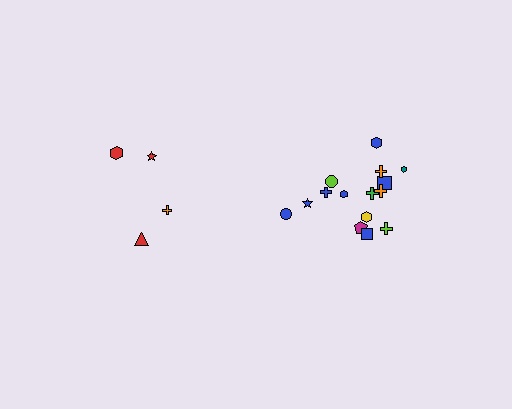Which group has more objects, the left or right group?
The right group.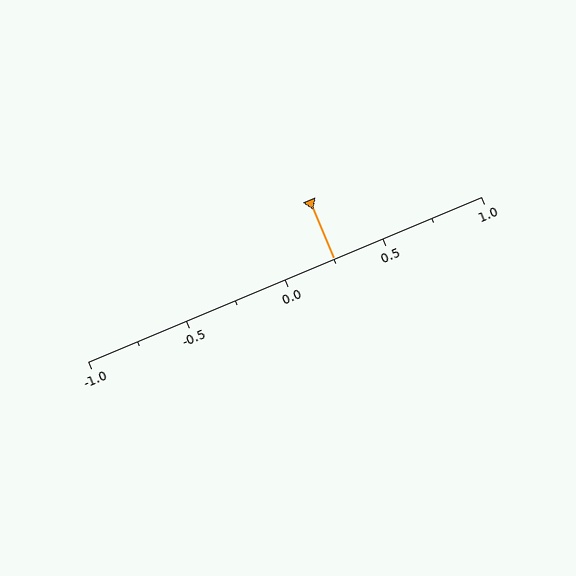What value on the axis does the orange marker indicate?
The marker indicates approximately 0.25.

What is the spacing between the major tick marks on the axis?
The major ticks are spaced 0.5 apart.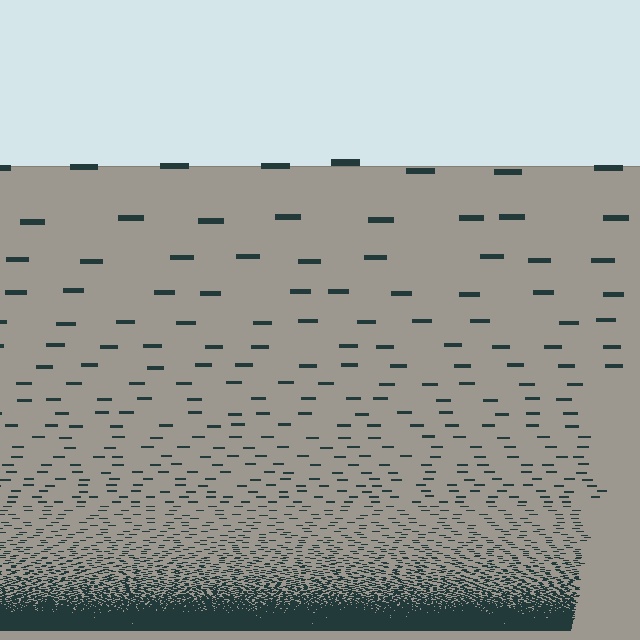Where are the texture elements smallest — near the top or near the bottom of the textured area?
Near the bottom.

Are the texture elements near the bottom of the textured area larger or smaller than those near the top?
Smaller. The gradient is inverted — elements near the bottom are smaller and denser.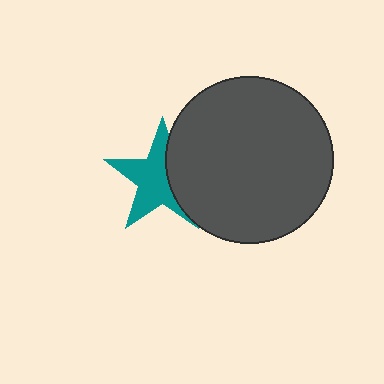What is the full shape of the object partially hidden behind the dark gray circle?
The partially hidden object is a teal star.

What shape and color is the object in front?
The object in front is a dark gray circle.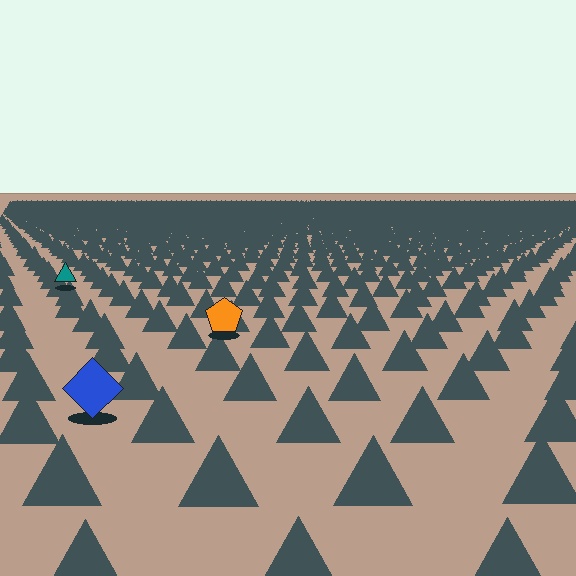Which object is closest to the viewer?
The blue diamond is closest. The texture marks near it are larger and more spread out.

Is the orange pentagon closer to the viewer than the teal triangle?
Yes. The orange pentagon is closer — you can tell from the texture gradient: the ground texture is coarser near it.